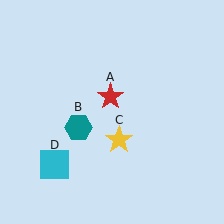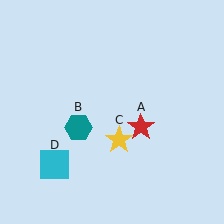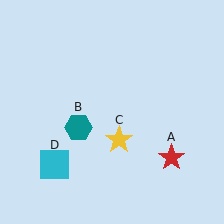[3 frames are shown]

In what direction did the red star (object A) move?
The red star (object A) moved down and to the right.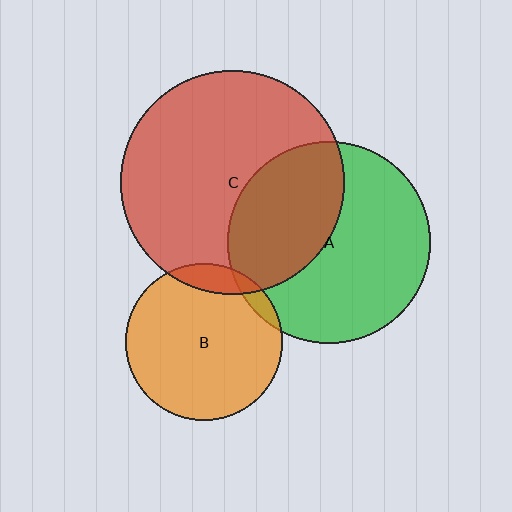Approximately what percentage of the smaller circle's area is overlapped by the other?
Approximately 40%.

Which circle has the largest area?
Circle C (red).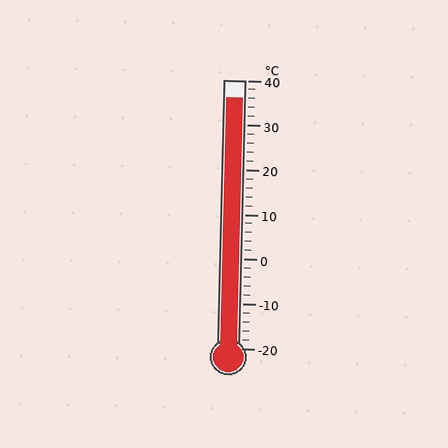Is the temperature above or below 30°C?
The temperature is above 30°C.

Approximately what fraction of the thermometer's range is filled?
The thermometer is filled to approximately 95% of its range.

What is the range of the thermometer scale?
The thermometer scale ranges from -20°C to 40°C.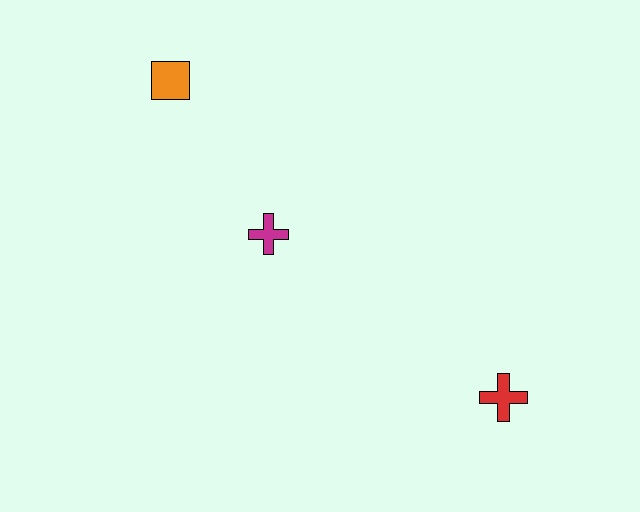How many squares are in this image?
There is 1 square.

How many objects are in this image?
There are 3 objects.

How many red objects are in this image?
There is 1 red object.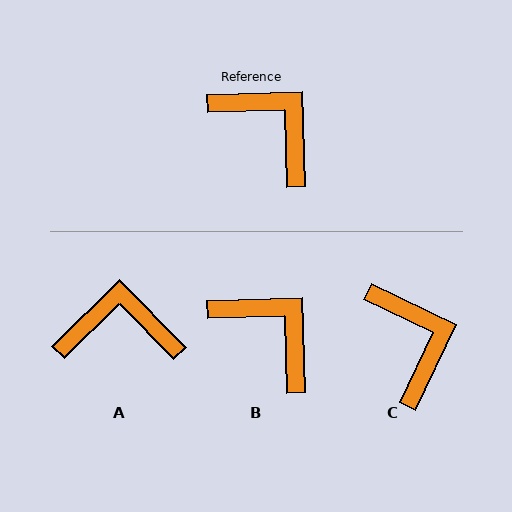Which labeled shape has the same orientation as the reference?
B.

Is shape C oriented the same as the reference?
No, it is off by about 28 degrees.